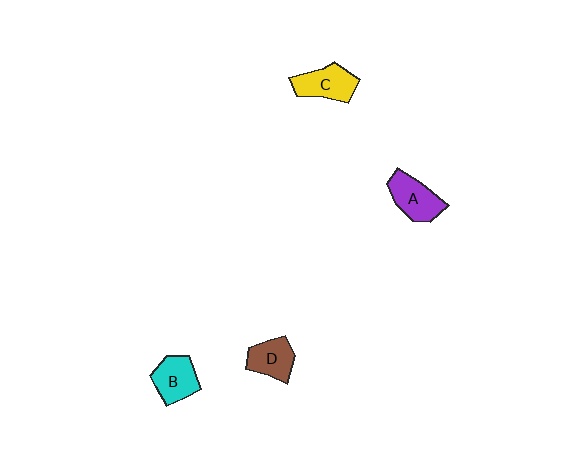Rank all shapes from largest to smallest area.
From largest to smallest: A (purple), C (yellow), B (cyan), D (brown).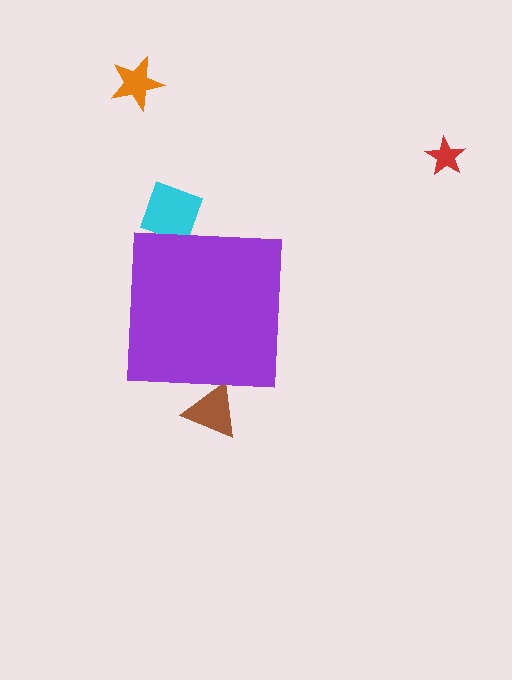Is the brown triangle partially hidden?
Yes, the brown triangle is partially hidden behind the purple square.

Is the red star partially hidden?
No, the red star is fully visible.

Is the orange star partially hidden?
No, the orange star is fully visible.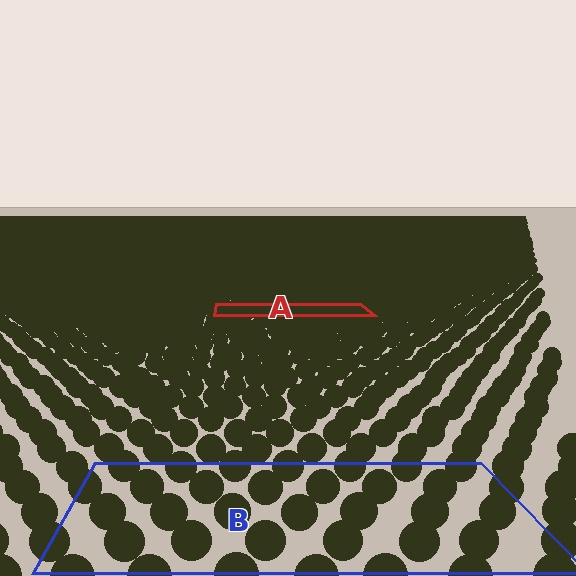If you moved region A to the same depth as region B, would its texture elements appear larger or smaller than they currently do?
They would appear larger. At a closer depth, the same texture elements are projected at a bigger on-screen size.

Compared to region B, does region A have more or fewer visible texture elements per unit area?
Region A has more texture elements per unit area — they are packed more densely because it is farther away.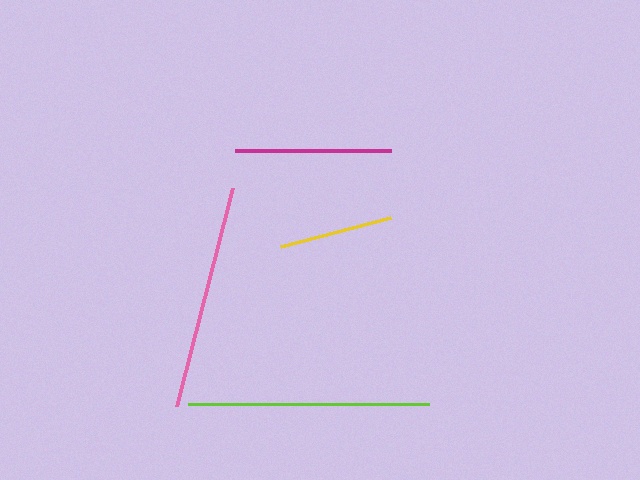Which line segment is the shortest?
The yellow line is the shortest at approximately 113 pixels.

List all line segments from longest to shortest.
From longest to shortest: lime, pink, magenta, yellow.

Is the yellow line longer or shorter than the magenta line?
The magenta line is longer than the yellow line.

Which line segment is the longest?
The lime line is the longest at approximately 241 pixels.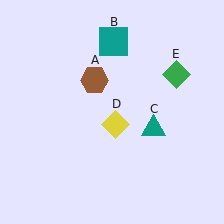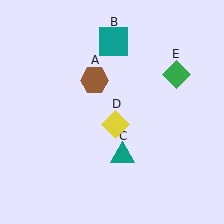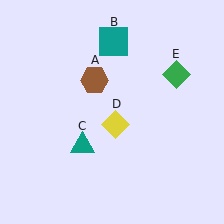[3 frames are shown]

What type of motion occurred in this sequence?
The teal triangle (object C) rotated clockwise around the center of the scene.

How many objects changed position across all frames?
1 object changed position: teal triangle (object C).